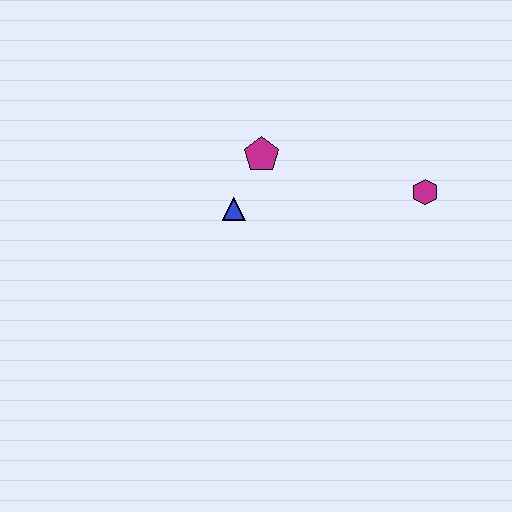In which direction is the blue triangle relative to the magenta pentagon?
The blue triangle is below the magenta pentagon.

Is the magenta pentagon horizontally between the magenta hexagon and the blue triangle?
Yes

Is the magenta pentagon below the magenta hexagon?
No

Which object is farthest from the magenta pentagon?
The magenta hexagon is farthest from the magenta pentagon.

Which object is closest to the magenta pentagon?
The blue triangle is closest to the magenta pentagon.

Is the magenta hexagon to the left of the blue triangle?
No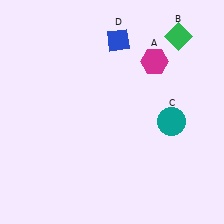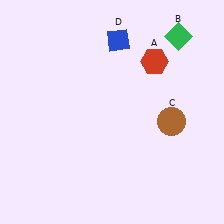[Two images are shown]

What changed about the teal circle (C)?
In Image 1, C is teal. In Image 2, it changed to brown.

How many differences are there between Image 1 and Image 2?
There are 2 differences between the two images.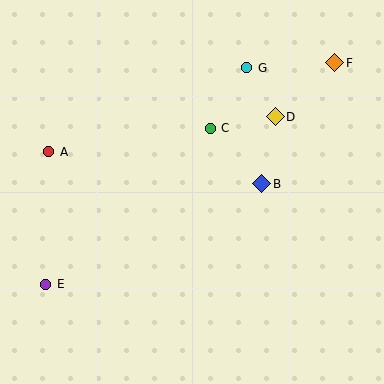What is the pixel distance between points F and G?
The distance between F and G is 89 pixels.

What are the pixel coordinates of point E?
Point E is at (46, 284).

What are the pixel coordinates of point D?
Point D is at (275, 117).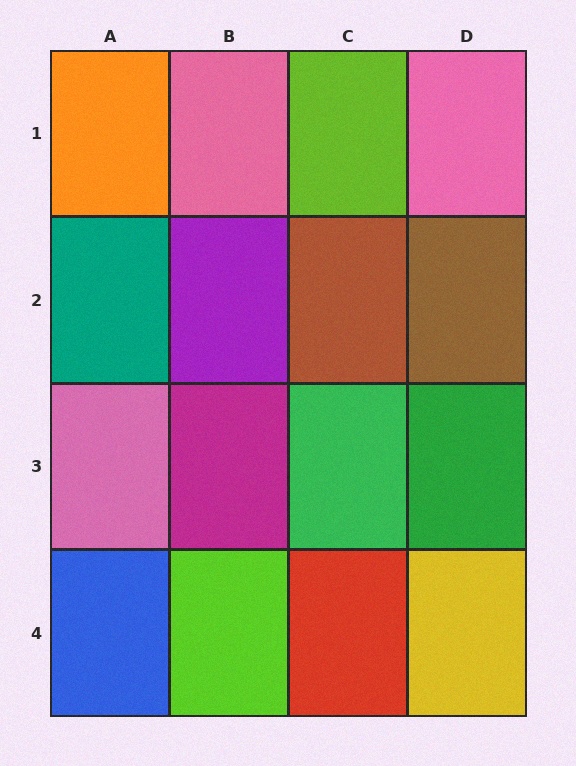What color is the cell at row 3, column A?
Pink.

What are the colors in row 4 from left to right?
Blue, lime, red, yellow.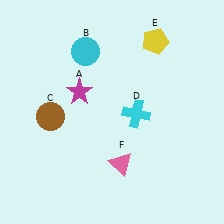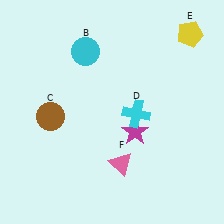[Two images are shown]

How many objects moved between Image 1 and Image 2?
2 objects moved between the two images.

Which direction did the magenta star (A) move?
The magenta star (A) moved right.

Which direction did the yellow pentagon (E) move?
The yellow pentagon (E) moved right.